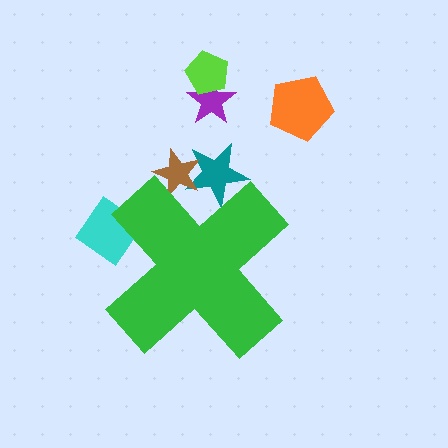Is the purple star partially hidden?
No, the purple star is fully visible.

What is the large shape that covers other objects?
A green cross.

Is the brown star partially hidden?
Yes, the brown star is partially hidden behind the green cross.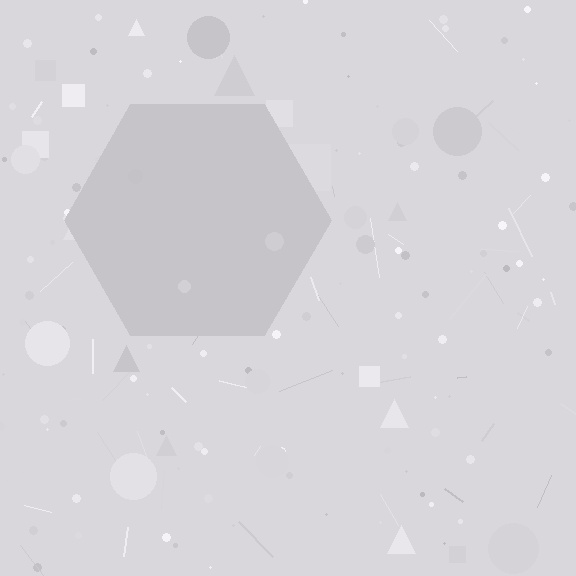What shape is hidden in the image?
A hexagon is hidden in the image.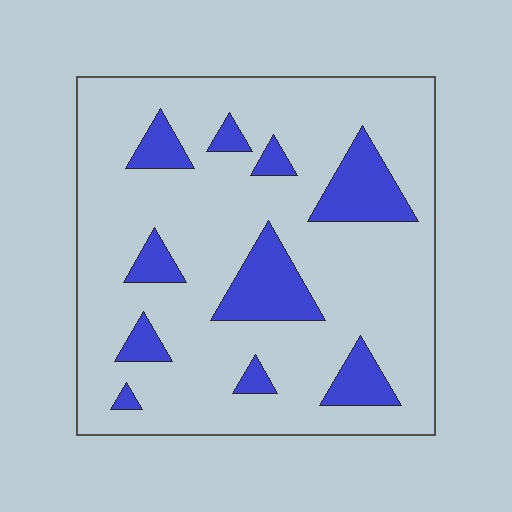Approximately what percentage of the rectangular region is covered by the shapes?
Approximately 20%.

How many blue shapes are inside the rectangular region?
10.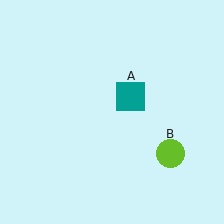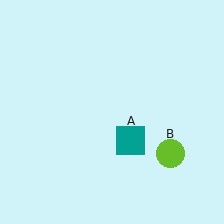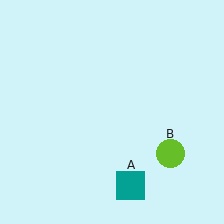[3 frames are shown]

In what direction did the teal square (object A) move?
The teal square (object A) moved down.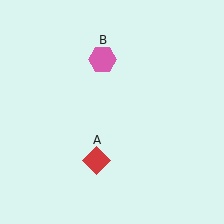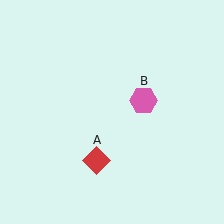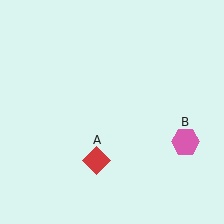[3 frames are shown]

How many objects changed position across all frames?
1 object changed position: pink hexagon (object B).